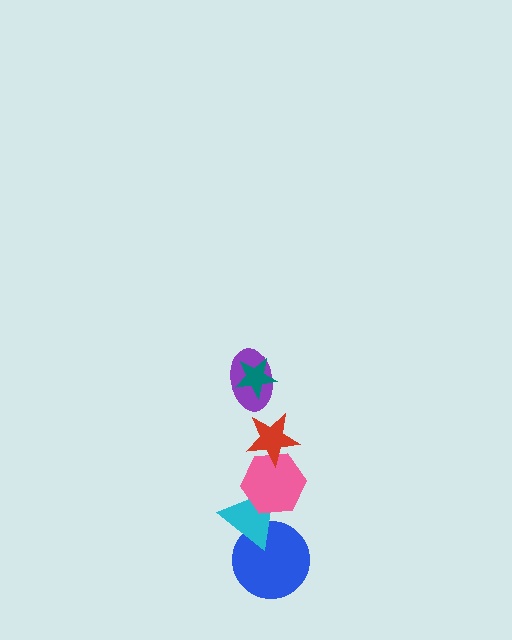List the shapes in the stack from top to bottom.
From top to bottom: the teal star, the purple ellipse, the red star, the pink hexagon, the cyan triangle, the blue circle.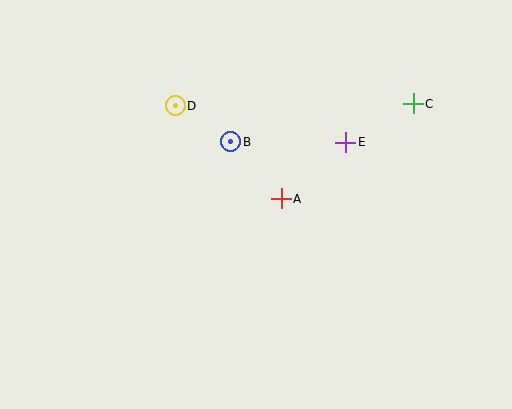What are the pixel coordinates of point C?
Point C is at (413, 104).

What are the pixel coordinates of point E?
Point E is at (346, 142).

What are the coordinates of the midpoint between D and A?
The midpoint between D and A is at (228, 152).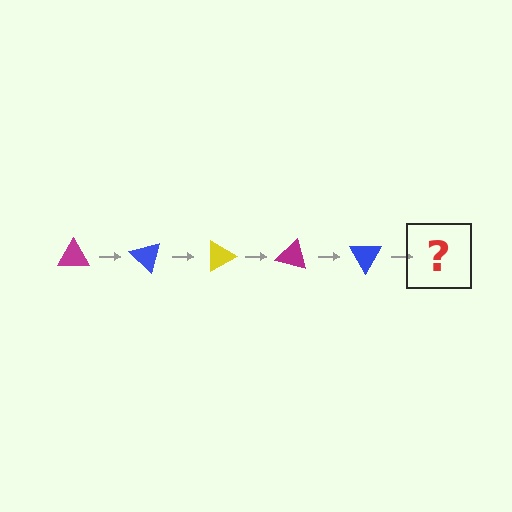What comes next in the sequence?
The next element should be a yellow triangle, rotated 225 degrees from the start.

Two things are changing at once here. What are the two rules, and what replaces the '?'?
The two rules are that it rotates 45 degrees each step and the color cycles through magenta, blue, and yellow. The '?' should be a yellow triangle, rotated 225 degrees from the start.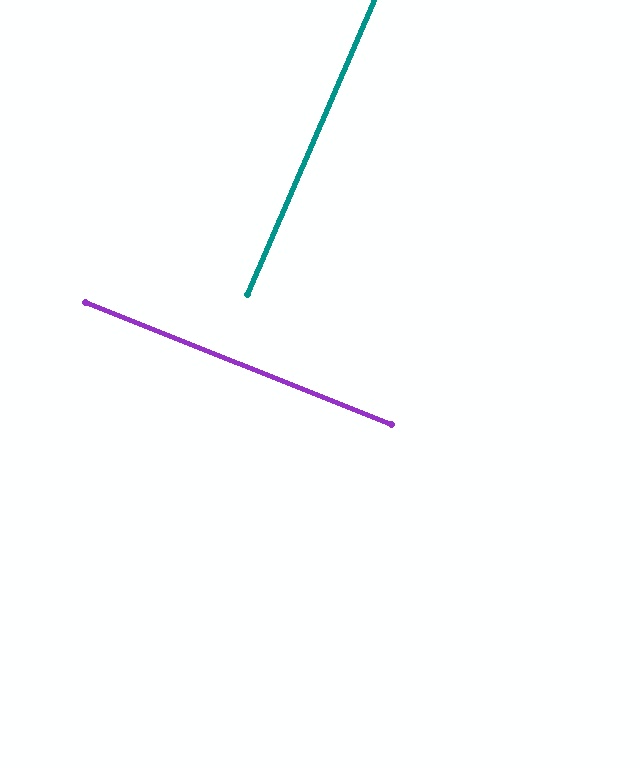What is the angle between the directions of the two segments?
Approximately 89 degrees.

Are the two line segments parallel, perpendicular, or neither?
Perpendicular — they meet at approximately 89°.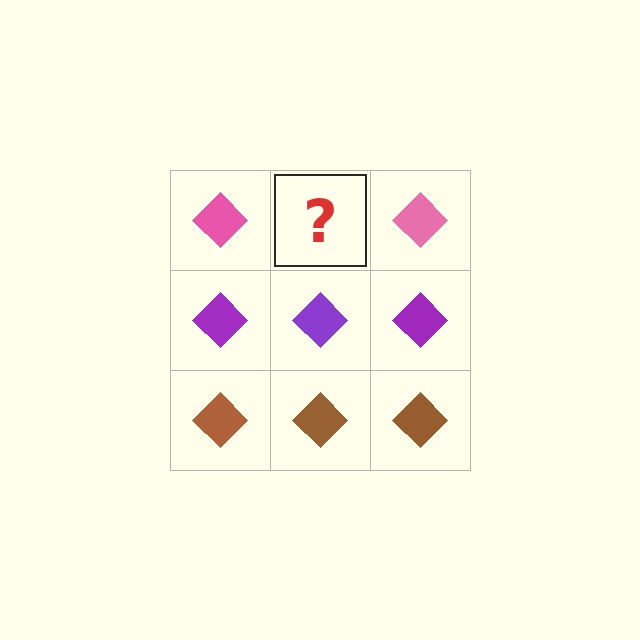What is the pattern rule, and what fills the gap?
The rule is that each row has a consistent color. The gap should be filled with a pink diamond.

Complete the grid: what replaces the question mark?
The question mark should be replaced with a pink diamond.